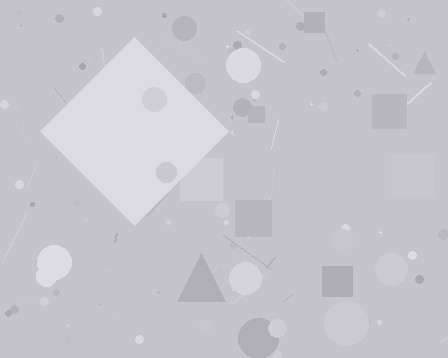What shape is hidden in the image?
A diamond is hidden in the image.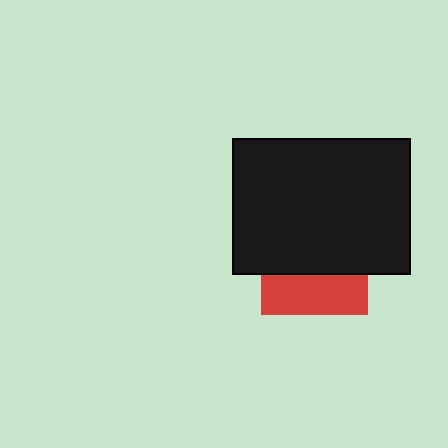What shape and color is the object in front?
The object in front is a black rectangle.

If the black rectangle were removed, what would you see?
You would see the complete red square.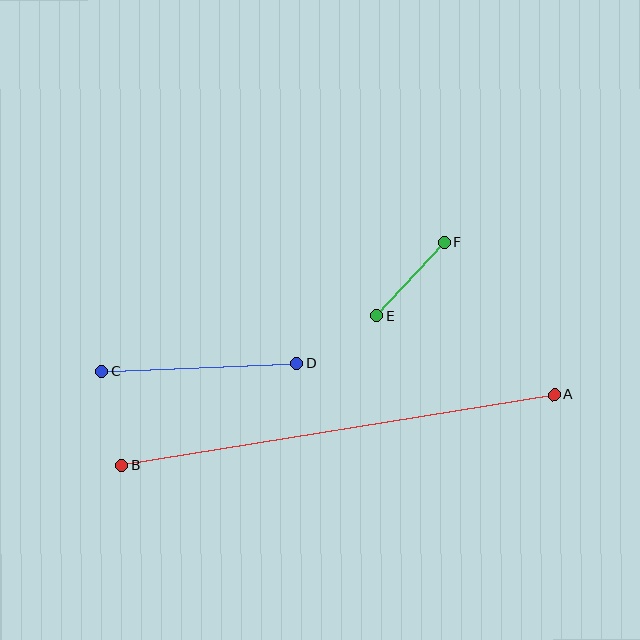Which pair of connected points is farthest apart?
Points A and B are farthest apart.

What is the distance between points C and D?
The distance is approximately 195 pixels.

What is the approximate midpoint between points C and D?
The midpoint is at approximately (199, 368) pixels.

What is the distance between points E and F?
The distance is approximately 100 pixels.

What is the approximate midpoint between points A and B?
The midpoint is at approximately (338, 430) pixels.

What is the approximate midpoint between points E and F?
The midpoint is at approximately (410, 279) pixels.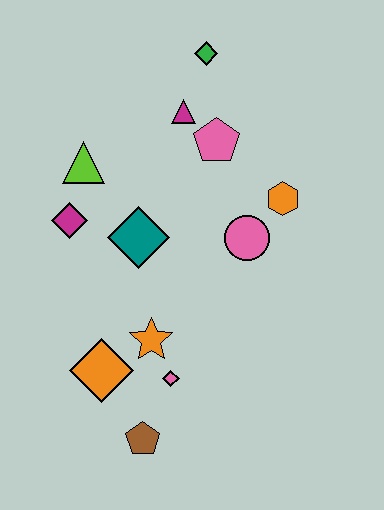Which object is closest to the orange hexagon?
The pink circle is closest to the orange hexagon.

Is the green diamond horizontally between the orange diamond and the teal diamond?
No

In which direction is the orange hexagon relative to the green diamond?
The orange hexagon is below the green diamond.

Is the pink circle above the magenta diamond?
No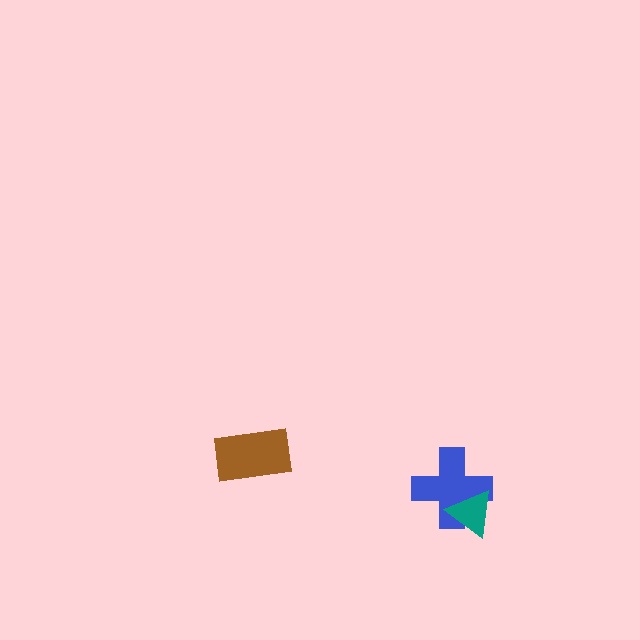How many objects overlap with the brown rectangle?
0 objects overlap with the brown rectangle.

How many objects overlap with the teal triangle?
1 object overlaps with the teal triangle.